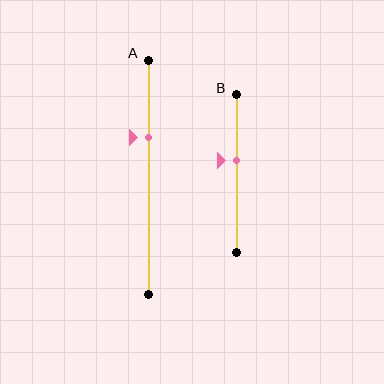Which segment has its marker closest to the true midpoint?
Segment B has its marker closest to the true midpoint.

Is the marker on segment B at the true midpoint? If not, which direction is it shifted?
No, the marker on segment B is shifted upward by about 8% of the segment length.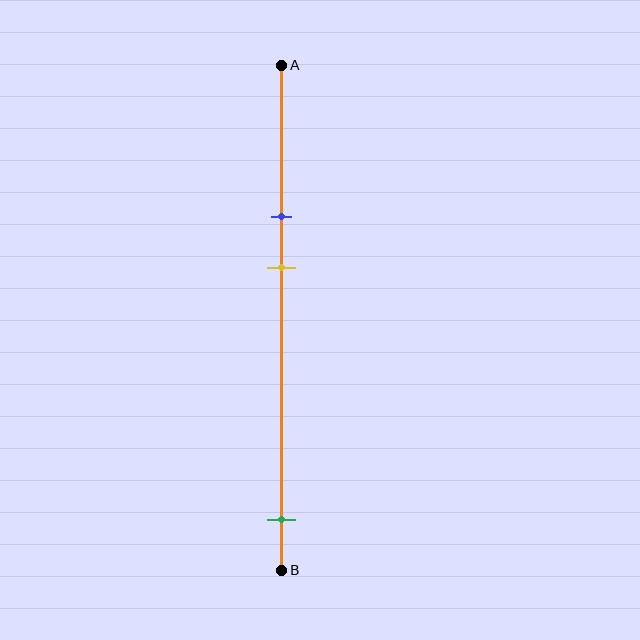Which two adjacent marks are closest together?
The blue and yellow marks are the closest adjacent pair.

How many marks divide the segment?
There are 3 marks dividing the segment.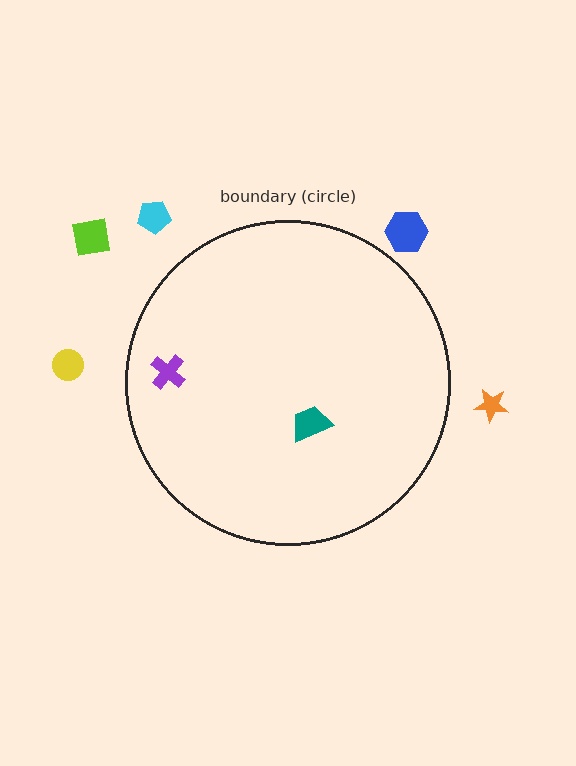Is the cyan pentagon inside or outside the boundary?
Outside.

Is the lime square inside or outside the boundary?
Outside.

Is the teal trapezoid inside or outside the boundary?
Inside.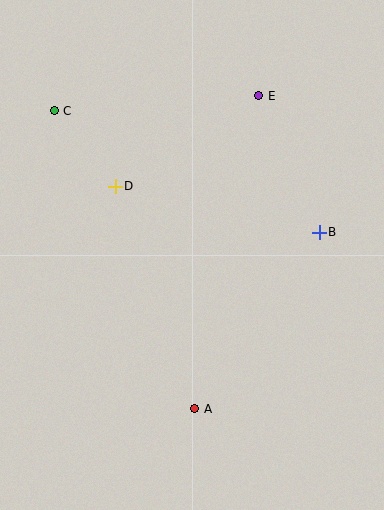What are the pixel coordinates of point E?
Point E is at (259, 96).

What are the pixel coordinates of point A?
Point A is at (195, 409).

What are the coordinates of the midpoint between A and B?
The midpoint between A and B is at (257, 320).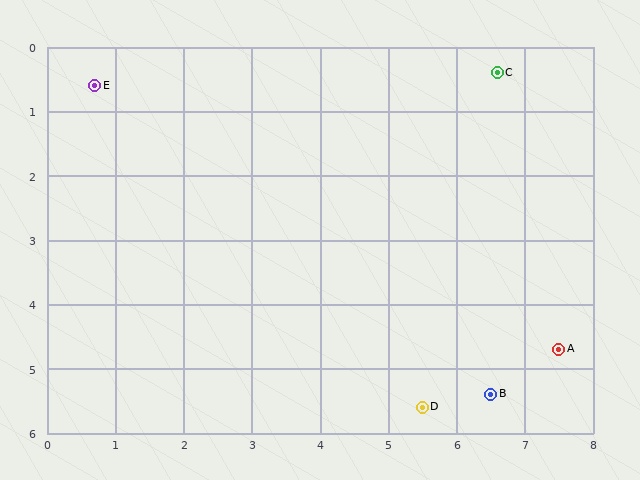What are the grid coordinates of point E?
Point E is at approximately (0.7, 0.6).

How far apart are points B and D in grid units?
Points B and D are about 1.0 grid units apart.